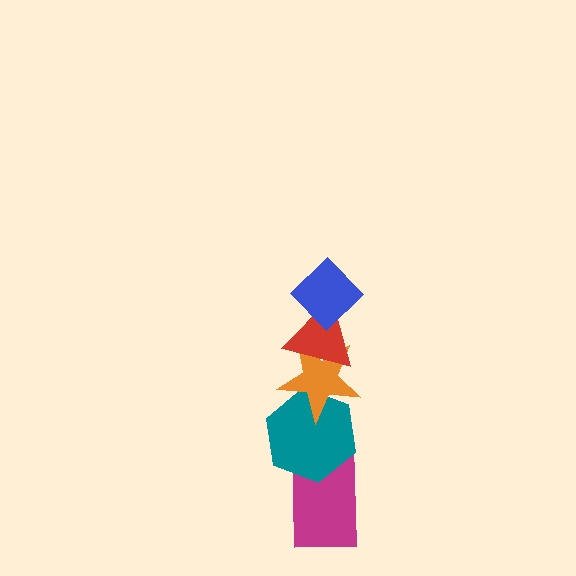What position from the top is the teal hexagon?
The teal hexagon is 4th from the top.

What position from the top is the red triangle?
The red triangle is 2nd from the top.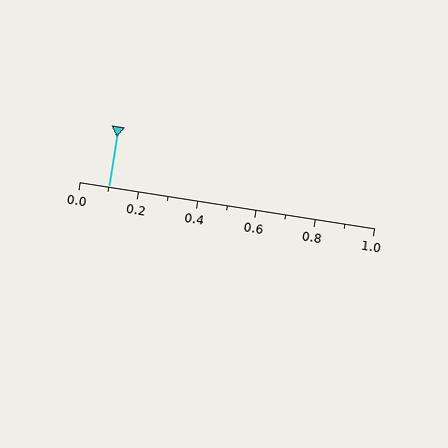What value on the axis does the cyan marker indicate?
The marker indicates approximately 0.1.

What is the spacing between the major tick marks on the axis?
The major ticks are spaced 0.2 apart.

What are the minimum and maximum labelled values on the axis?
The axis runs from 0.0 to 1.0.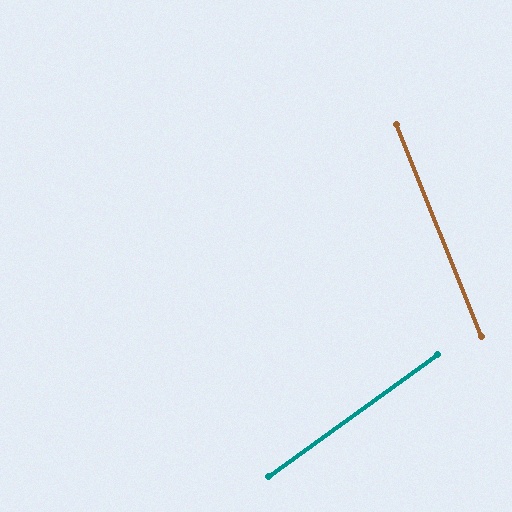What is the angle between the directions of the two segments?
Approximately 76 degrees.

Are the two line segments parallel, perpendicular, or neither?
Neither parallel nor perpendicular — they differ by about 76°.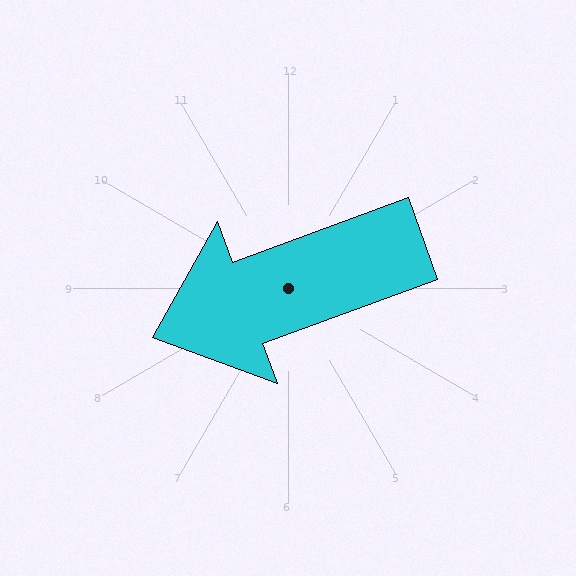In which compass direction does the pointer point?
West.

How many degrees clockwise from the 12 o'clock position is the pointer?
Approximately 250 degrees.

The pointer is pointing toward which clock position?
Roughly 8 o'clock.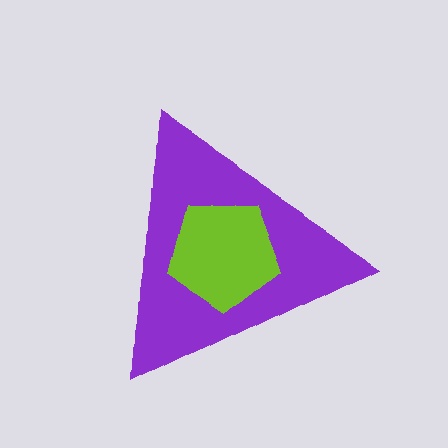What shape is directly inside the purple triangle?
The lime pentagon.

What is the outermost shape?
The purple triangle.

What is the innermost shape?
The lime pentagon.